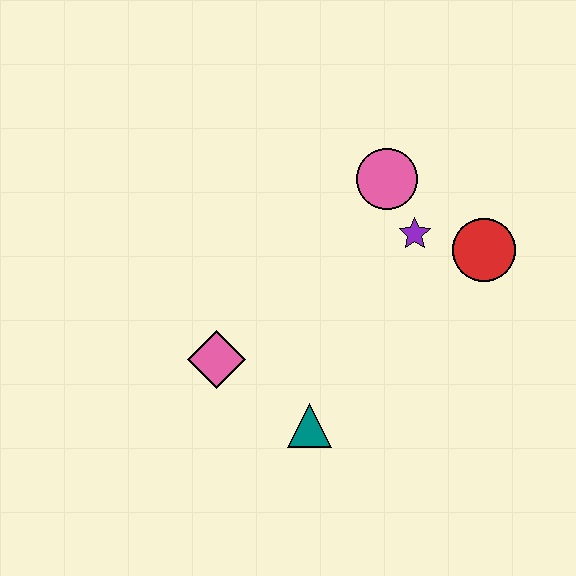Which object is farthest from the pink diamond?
The red circle is farthest from the pink diamond.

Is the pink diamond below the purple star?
Yes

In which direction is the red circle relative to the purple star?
The red circle is to the right of the purple star.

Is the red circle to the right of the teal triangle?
Yes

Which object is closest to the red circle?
The purple star is closest to the red circle.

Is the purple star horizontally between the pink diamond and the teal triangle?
No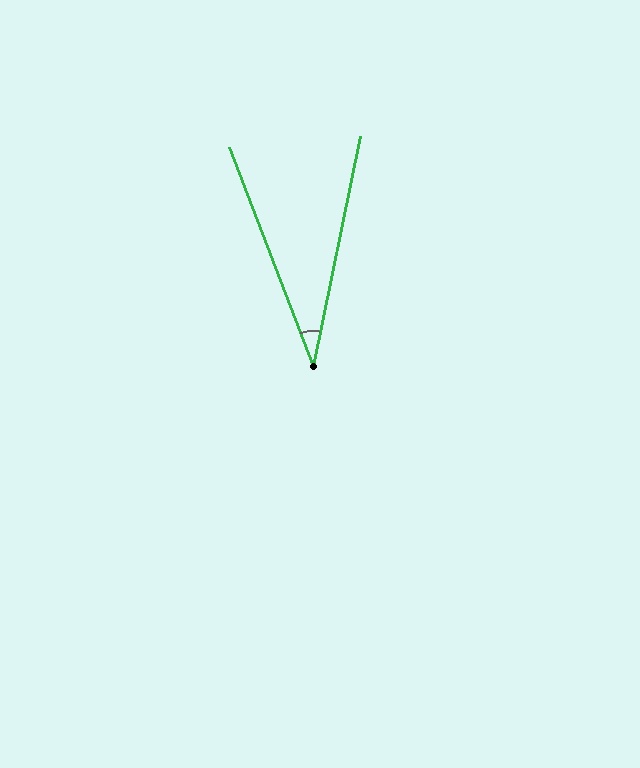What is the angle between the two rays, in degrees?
Approximately 33 degrees.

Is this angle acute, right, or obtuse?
It is acute.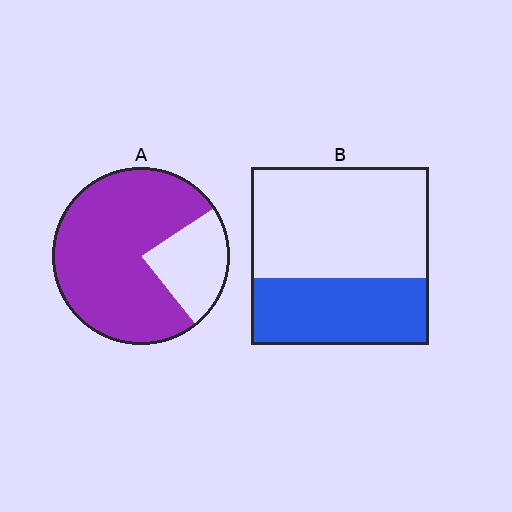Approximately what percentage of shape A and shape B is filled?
A is approximately 75% and B is approximately 40%.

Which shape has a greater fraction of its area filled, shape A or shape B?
Shape A.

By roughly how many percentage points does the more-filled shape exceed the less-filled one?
By roughly 40 percentage points (A over B).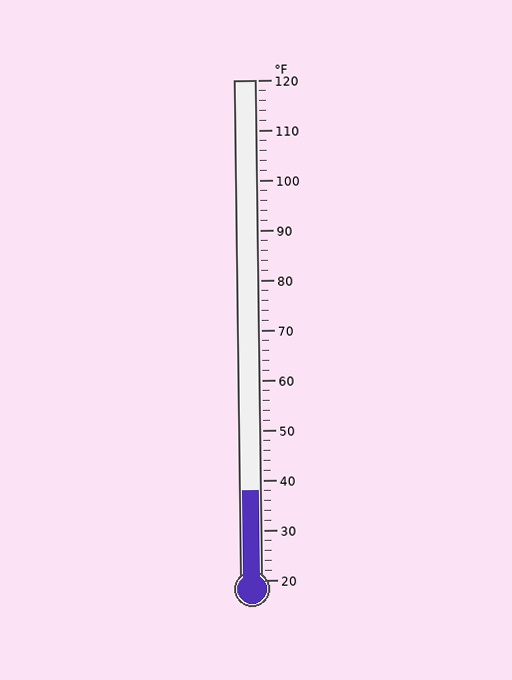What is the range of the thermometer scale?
The thermometer scale ranges from 20°F to 120°F.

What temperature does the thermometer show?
The thermometer shows approximately 38°F.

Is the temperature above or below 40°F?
The temperature is below 40°F.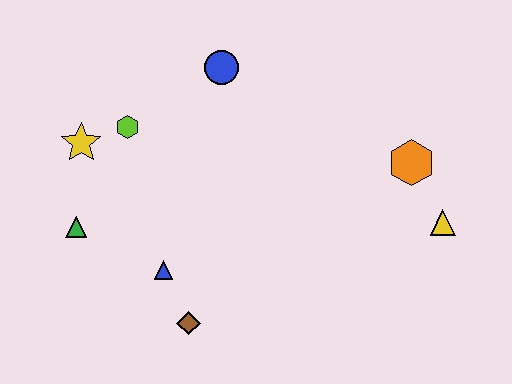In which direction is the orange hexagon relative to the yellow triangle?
The orange hexagon is above the yellow triangle.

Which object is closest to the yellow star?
The lime hexagon is closest to the yellow star.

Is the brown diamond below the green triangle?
Yes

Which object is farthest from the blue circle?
The yellow triangle is farthest from the blue circle.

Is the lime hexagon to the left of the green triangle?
No